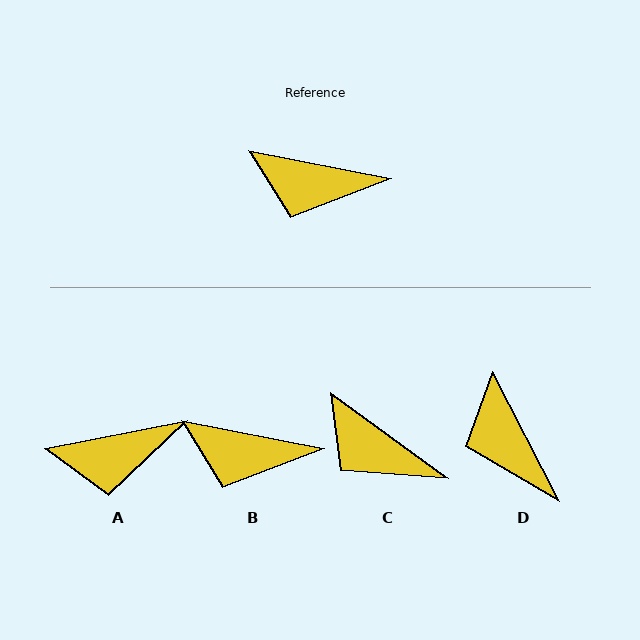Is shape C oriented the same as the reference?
No, it is off by about 25 degrees.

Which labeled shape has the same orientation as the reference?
B.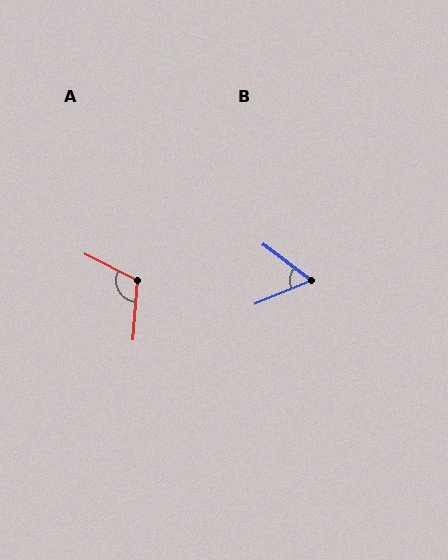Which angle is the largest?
A, at approximately 113 degrees.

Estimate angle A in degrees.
Approximately 113 degrees.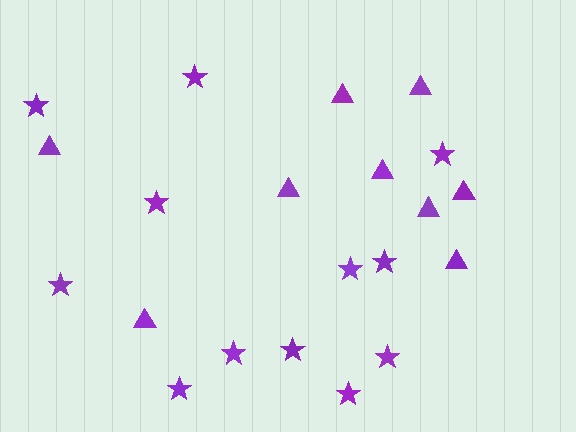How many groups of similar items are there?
There are 2 groups: one group of triangles (9) and one group of stars (12).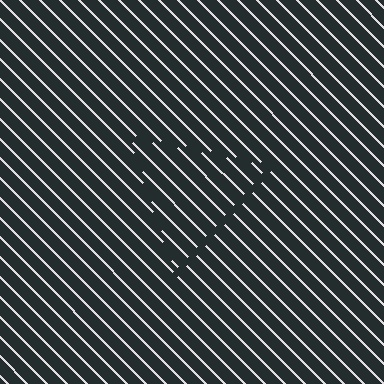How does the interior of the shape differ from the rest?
The interior of the shape contains the same grating, shifted by half a period — the contour is defined by the phase discontinuity where line-ends from the inner and outer gratings abut.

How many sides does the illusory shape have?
3 sides — the line-ends trace a triangle.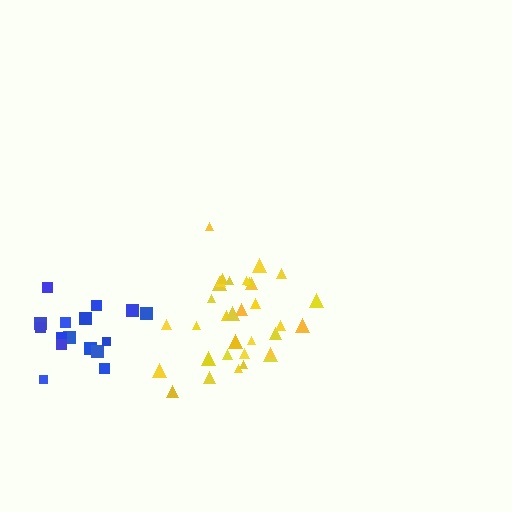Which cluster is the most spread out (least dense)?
Blue.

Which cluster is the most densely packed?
Yellow.